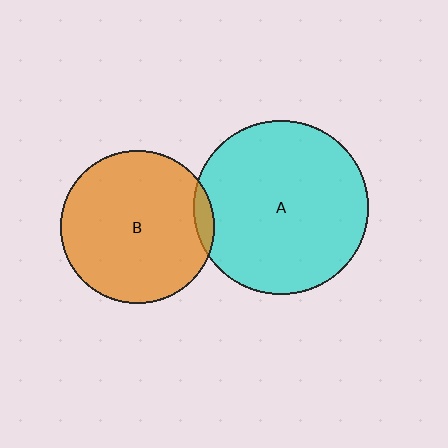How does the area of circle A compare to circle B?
Approximately 1.3 times.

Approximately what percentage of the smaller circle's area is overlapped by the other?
Approximately 5%.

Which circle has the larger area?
Circle A (cyan).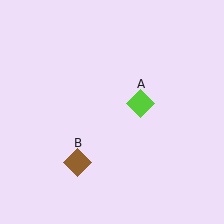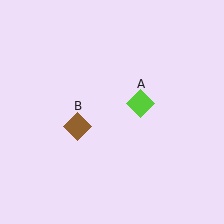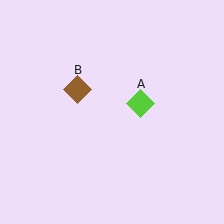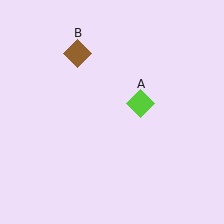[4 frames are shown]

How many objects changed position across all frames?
1 object changed position: brown diamond (object B).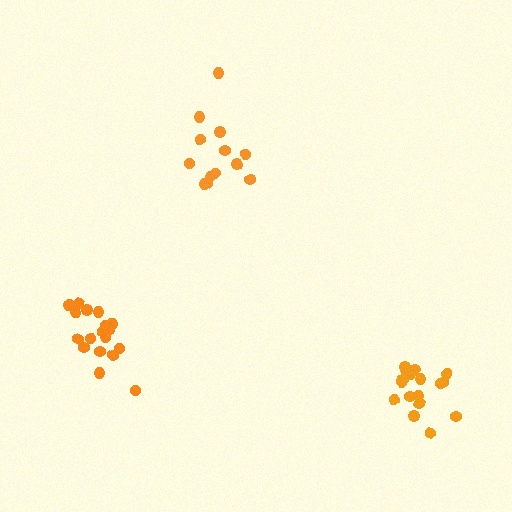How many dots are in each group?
Group 1: 17 dots, Group 2: 18 dots, Group 3: 13 dots (48 total).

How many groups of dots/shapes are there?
There are 3 groups.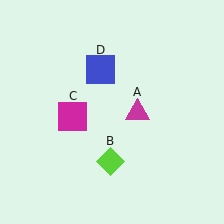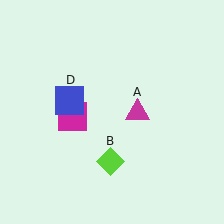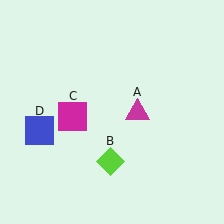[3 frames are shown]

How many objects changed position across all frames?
1 object changed position: blue square (object D).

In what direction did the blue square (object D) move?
The blue square (object D) moved down and to the left.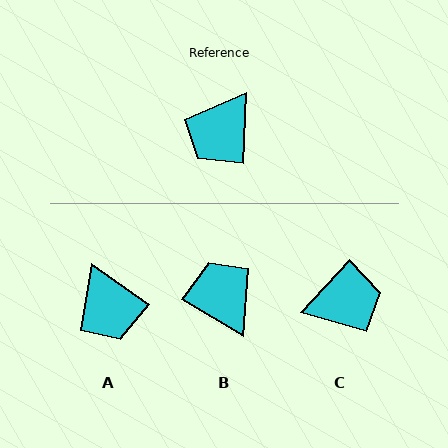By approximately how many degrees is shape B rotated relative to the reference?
Approximately 118 degrees clockwise.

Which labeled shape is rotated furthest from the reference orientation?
C, about 140 degrees away.